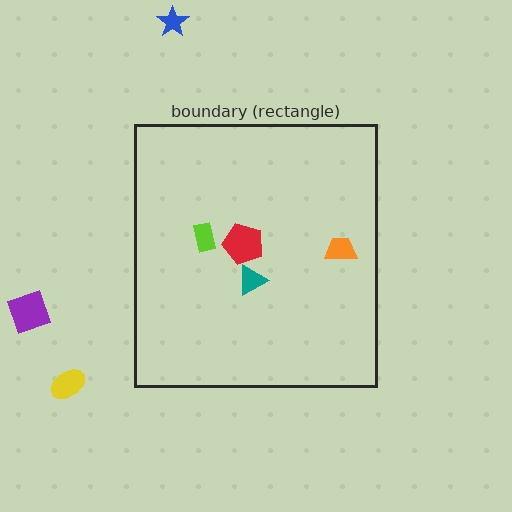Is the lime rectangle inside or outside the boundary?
Inside.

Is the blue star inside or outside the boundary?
Outside.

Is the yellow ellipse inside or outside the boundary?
Outside.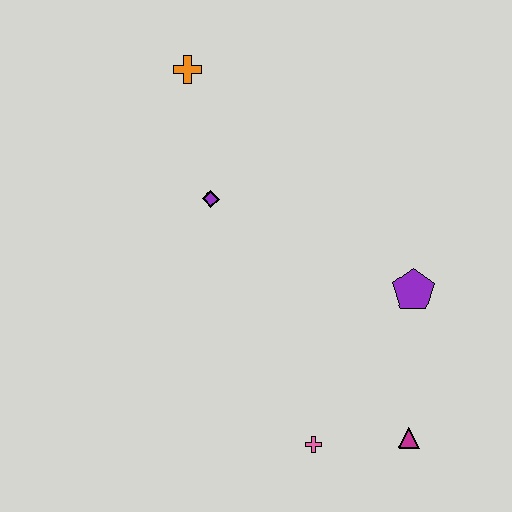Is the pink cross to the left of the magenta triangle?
Yes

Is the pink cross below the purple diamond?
Yes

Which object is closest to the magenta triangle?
The pink cross is closest to the magenta triangle.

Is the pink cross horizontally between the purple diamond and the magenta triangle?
Yes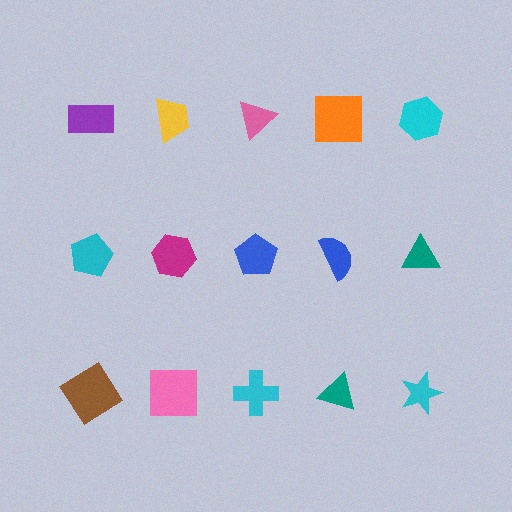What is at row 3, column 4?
A teal triangle.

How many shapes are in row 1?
5 shapes.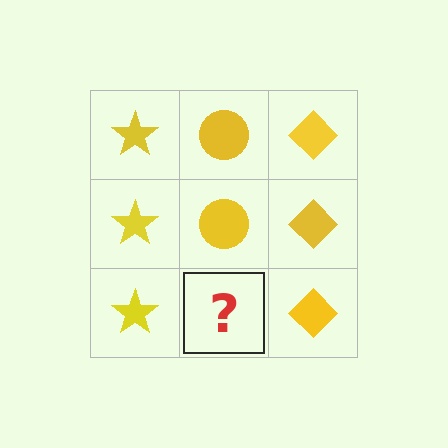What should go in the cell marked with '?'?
The missing cell should contain a yellow circle.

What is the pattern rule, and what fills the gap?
The rule is that each column has a consistent shape. The gap should be filled with a yellow circle.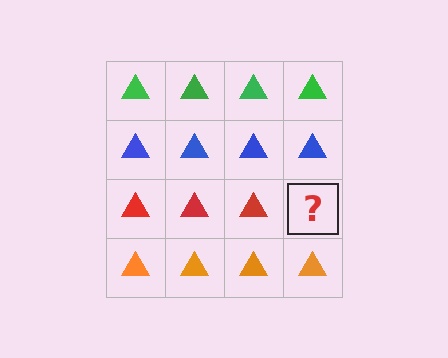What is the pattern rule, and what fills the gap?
The rule is that each row has a consistent color. The gap should be filled with a red triangle.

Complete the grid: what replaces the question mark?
The question mark should be replaced with a red triangle.